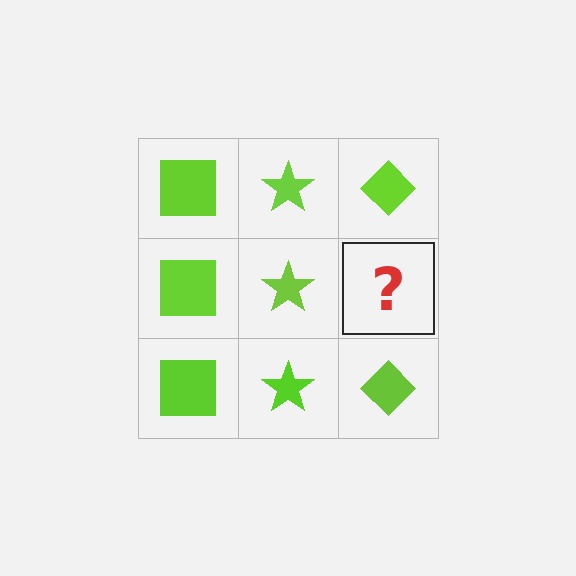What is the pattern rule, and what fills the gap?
The rule is that each column has a consistent shape. The gap should be filled with a lime diamond.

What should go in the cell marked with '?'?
The missing cell should contain a lime diamond.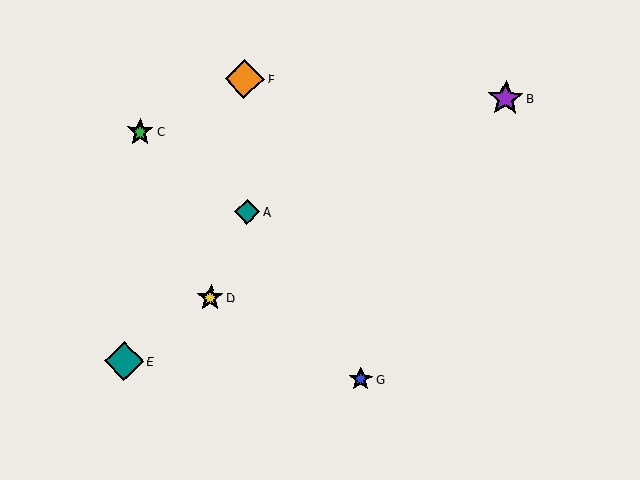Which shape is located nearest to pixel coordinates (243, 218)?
The teal diamond (labeled A) at (247, 212) is nearest to that location.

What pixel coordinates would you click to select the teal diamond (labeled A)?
Click at (247, 212) to select the teal diamond A.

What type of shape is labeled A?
Shape A is a teal diamond.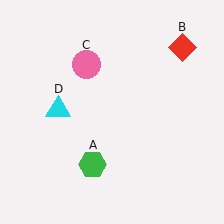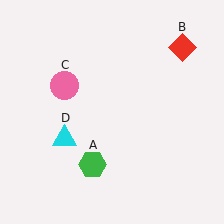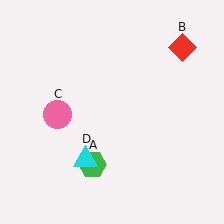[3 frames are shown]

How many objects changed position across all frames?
2 objects changed position: pink circle (object C), cyan triangle (object D).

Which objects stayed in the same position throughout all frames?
Green hexagon (object A) and red diamond (object B) remained stationary.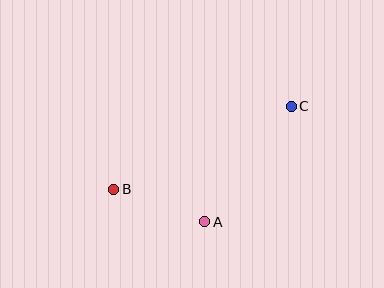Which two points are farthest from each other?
Points B and C are farthest from each other.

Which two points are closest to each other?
Points A and B are closest to each other.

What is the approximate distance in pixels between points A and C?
The distance between A and C is approximately 144 pixels.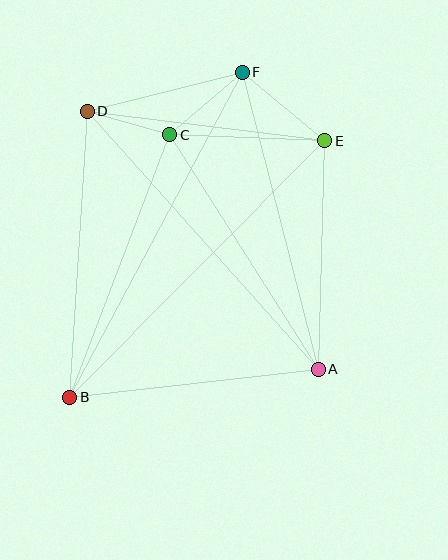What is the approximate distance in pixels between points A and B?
The distance between A and B is approximately 250 pixels.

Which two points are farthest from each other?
Points B and F are farthest from each other.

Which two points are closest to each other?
Points C and D are closest to each other.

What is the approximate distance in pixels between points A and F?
The distance between A and F is approximately 306 pixels.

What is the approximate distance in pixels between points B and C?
The distance between B and C is approximately 281 pixels.